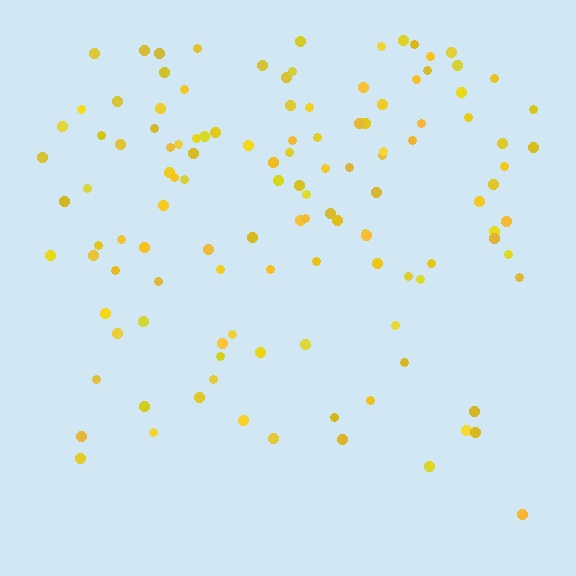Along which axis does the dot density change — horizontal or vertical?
Vertical.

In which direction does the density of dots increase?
From bottom to top, with the top side densest.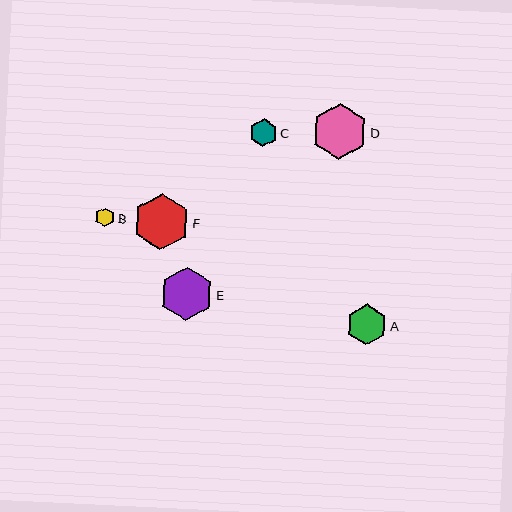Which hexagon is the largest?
Hexagon F is the largest with a size of approximately 56 pixels.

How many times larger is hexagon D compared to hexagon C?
Hexagon D is approximately 2.0 times the size of hexagon C.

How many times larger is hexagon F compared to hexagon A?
Hexagon F is approximately 1.4 times the size of hexagon A.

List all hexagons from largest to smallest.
From largest to smallest: F, D, E, A, C, B.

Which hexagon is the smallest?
Hexagon B is the smallest with a size of approximately 19 pixels.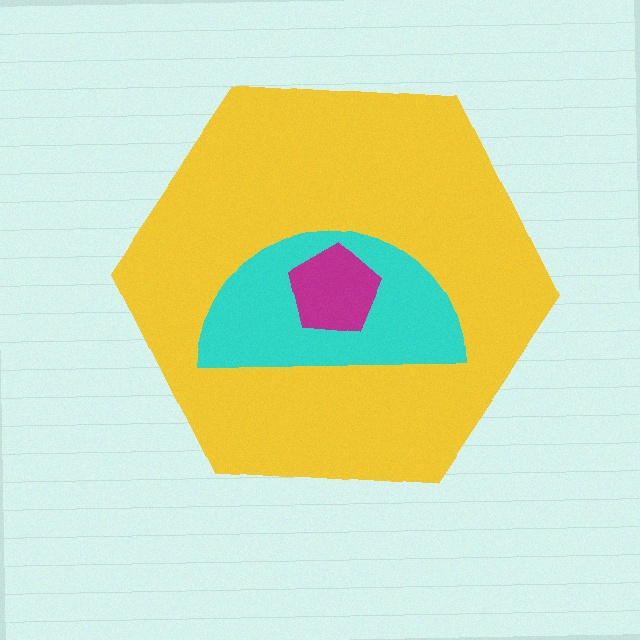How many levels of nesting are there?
3.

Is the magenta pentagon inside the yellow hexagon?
Yes.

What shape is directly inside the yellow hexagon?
The cyan semicircle.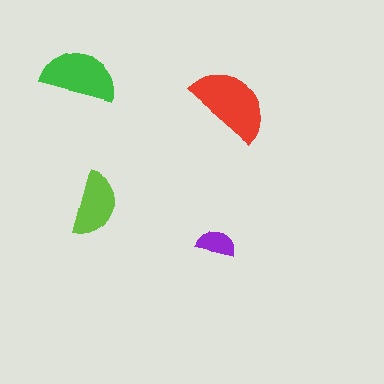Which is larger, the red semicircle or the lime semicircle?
The red one.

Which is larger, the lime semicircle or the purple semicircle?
The lime one.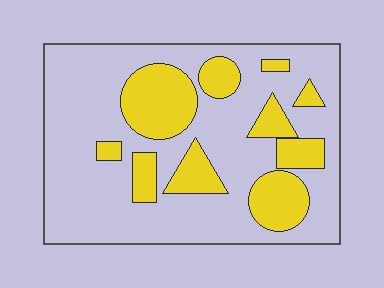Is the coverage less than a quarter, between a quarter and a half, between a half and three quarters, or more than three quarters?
Between a quarter and a half.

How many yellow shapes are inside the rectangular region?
10.